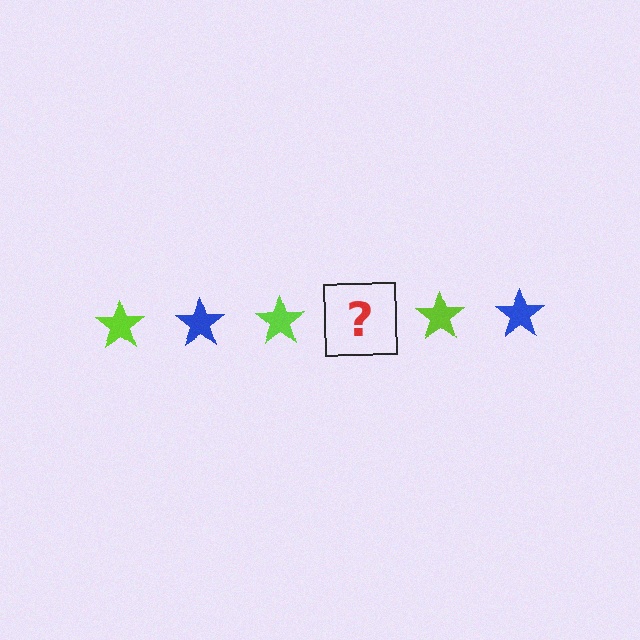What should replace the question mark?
The question mark should be replaced with a blue star.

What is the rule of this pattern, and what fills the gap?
The rule is that the pattern cycles through lime, blue stars. The gap should be filled with a blue star.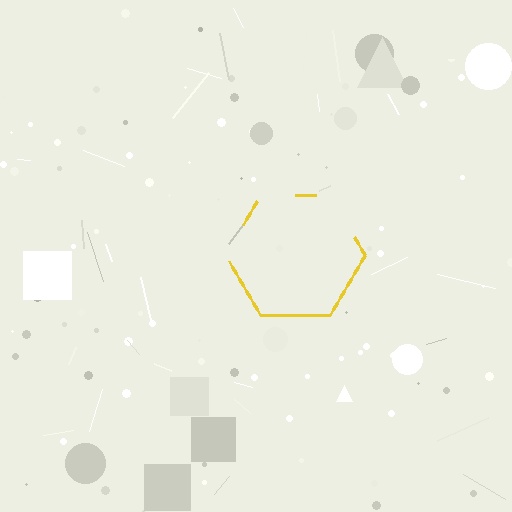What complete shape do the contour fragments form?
The contour fragments form a hexagon.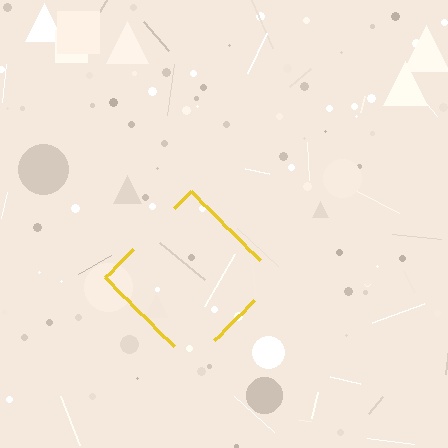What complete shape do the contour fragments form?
The contour fragments form a diamond.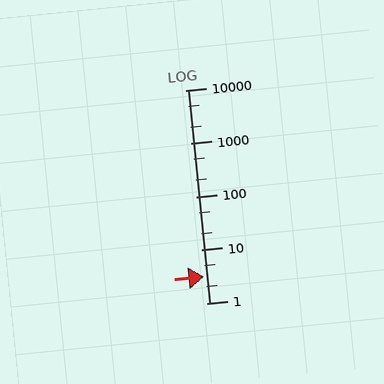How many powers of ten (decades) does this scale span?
The scale spans 4 decades, from 1 to 10000.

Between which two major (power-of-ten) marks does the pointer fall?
The pointer is between 1 and 10.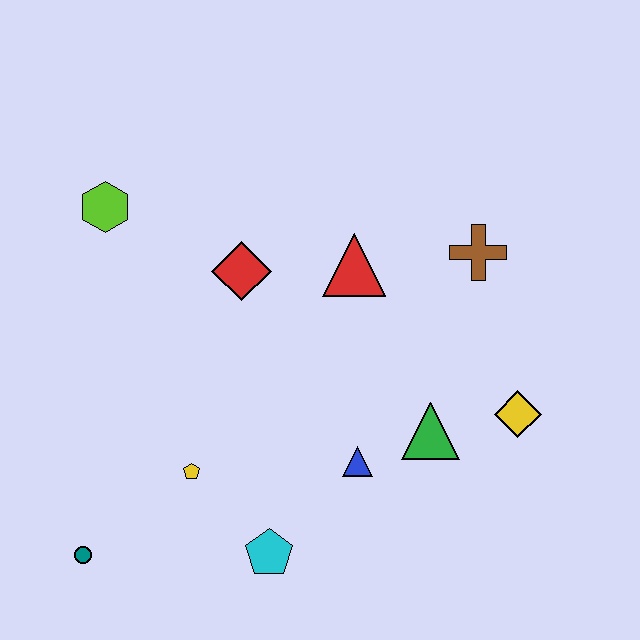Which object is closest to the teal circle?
The yellow pentagon is closest to the teal circle.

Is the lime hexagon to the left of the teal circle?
No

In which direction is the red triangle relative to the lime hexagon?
The red triangle is to the right of the lime hexagon.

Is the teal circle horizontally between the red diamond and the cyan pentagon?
No